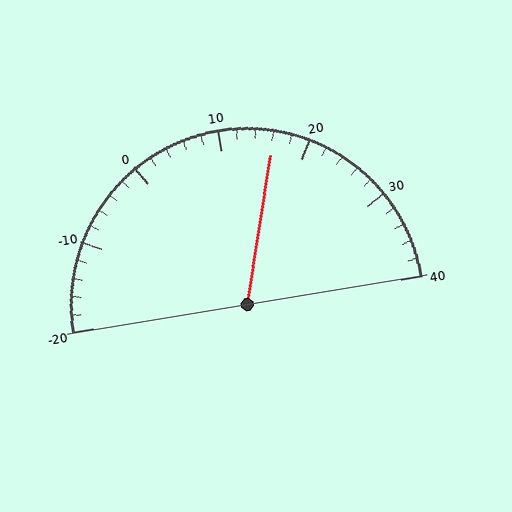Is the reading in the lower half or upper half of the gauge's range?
The reading is in the upper half of the range (-20 to 40).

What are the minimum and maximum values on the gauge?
The gauge ranges from -20 to 40.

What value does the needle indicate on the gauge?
The needle indicates approximately 16.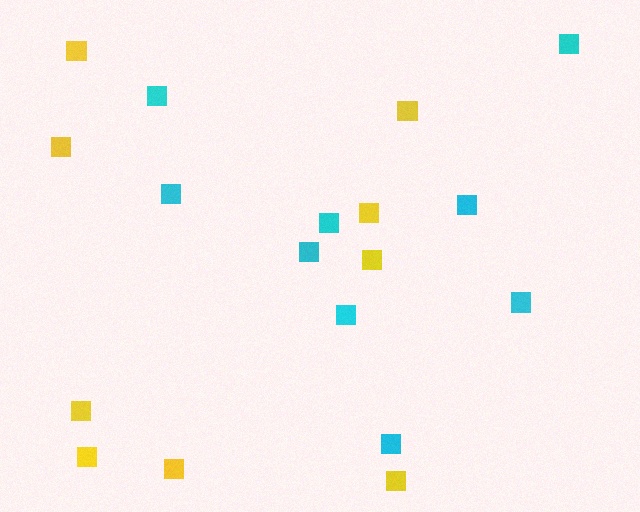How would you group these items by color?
There are 2 groups: one group of yellow squares (9) and one group of cyan squares (9).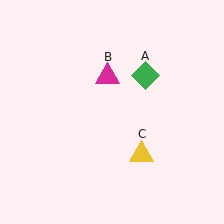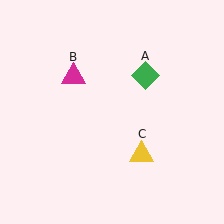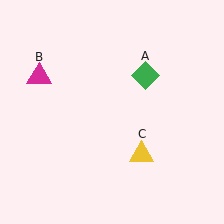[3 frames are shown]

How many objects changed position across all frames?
1 object changed position: magenta triangle (object B).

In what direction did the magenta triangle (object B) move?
The magenta triangle (object B) moved left.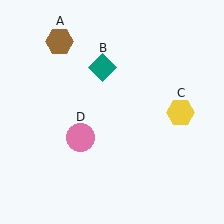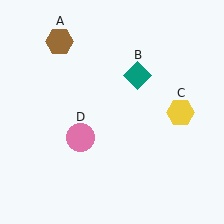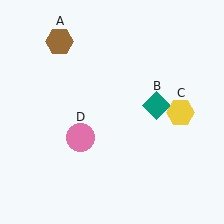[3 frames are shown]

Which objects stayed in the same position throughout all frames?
Brown hexagon (object A) and yellow hexagon (object C) and pink circle (object D) remained stationary.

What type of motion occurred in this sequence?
The teal diamond (object B) rotated clockwise around the center of the scene.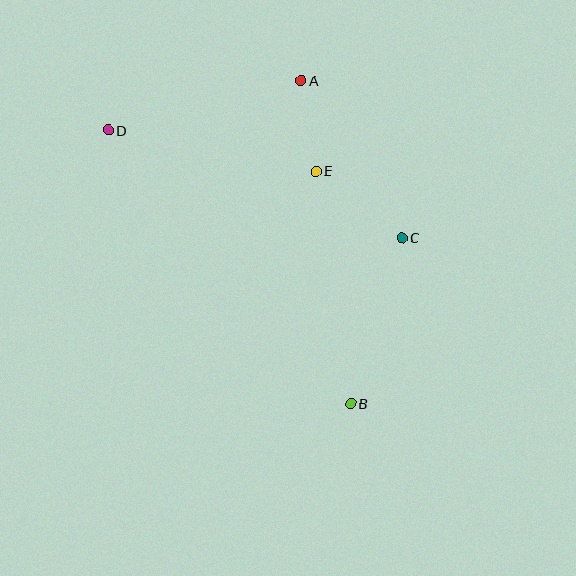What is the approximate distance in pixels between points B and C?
The distance between B and C is approximately 173 pixels.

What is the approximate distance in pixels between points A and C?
The distance between A and C is approximately 187 pixels.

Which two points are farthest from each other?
Points B and D are farthest from each other.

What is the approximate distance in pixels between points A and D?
The distance between A and D is approximately 200 pixels.